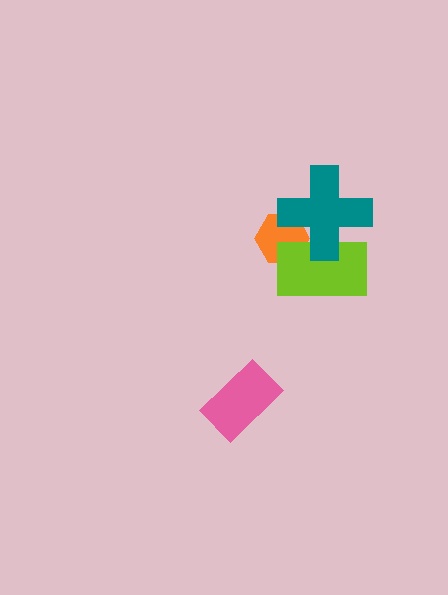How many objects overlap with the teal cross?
2 objects overlap with the teal cross.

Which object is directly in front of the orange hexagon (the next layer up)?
The lime rectangle is directly in front of the orange hexagon.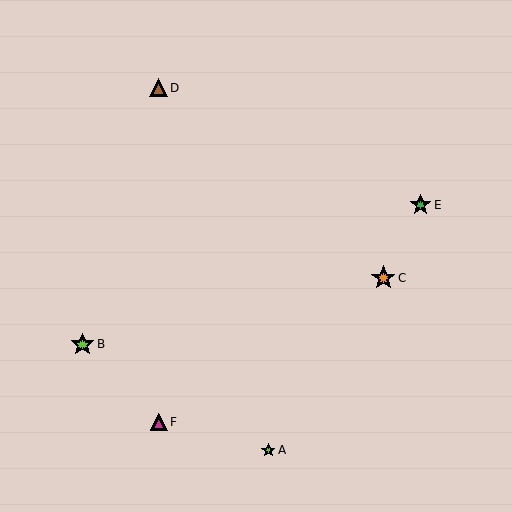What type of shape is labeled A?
Shape A is a lime star.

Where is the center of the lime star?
The center of the lime star is at (268, 450).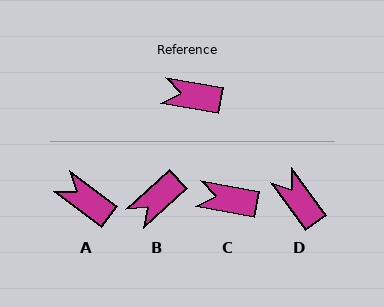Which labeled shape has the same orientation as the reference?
C.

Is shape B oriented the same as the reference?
No, it is off by about 53 degrees.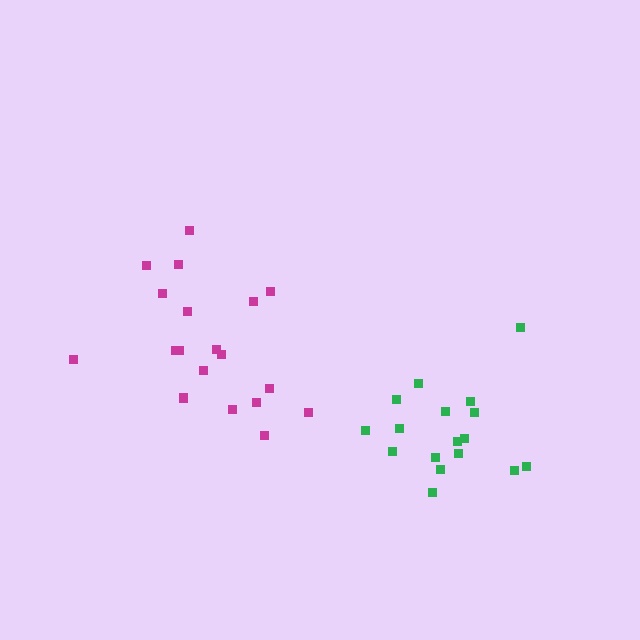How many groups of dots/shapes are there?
There are 2 groups.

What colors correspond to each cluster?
The clusters are colored: green, magenta.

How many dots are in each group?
Group 1: 17 dots, Group 2: 19 dots (36 total).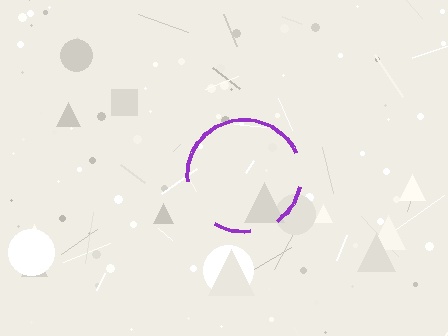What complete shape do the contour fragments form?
The contour fragments form a circle.